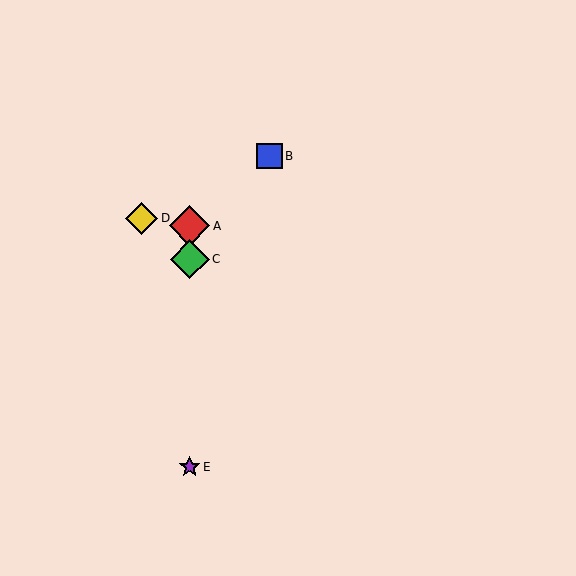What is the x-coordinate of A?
Object A is at x≈190.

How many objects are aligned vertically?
3 objects (A, C, E) are aligned vertically.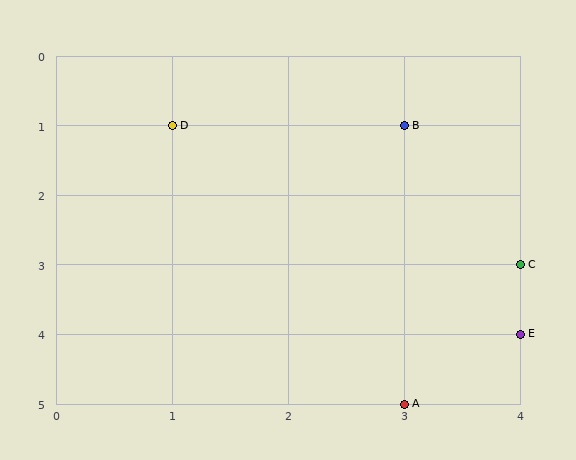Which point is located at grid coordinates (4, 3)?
Point C is at (4, 3).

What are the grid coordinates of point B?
Point B is at grid coordinates (3, 1).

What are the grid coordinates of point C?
Point C is at grid coordinates (4, 3).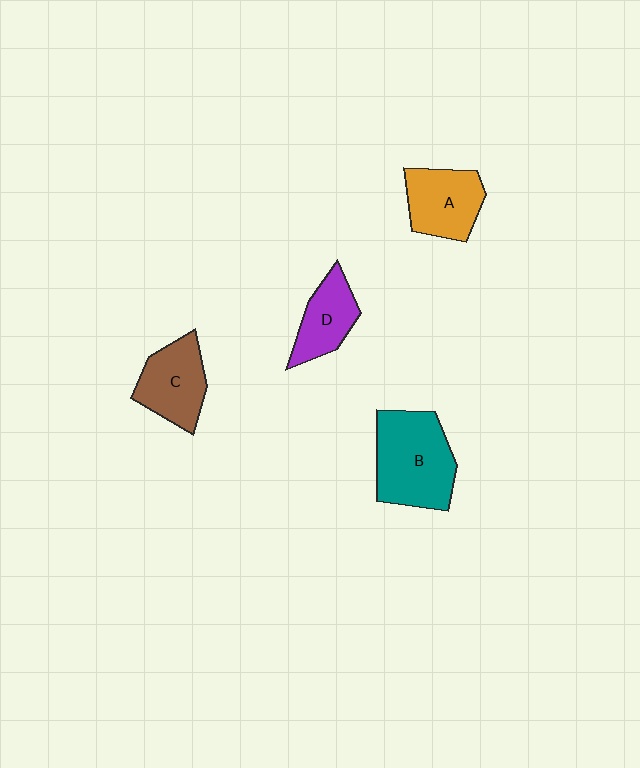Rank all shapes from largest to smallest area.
From largest to smallest: B (teal), A (orange), C (brown), D (purple).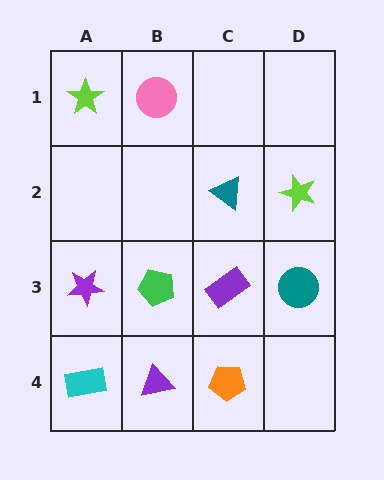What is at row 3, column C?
A purple rectangle.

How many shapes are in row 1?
2 shapes.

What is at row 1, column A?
A lime star.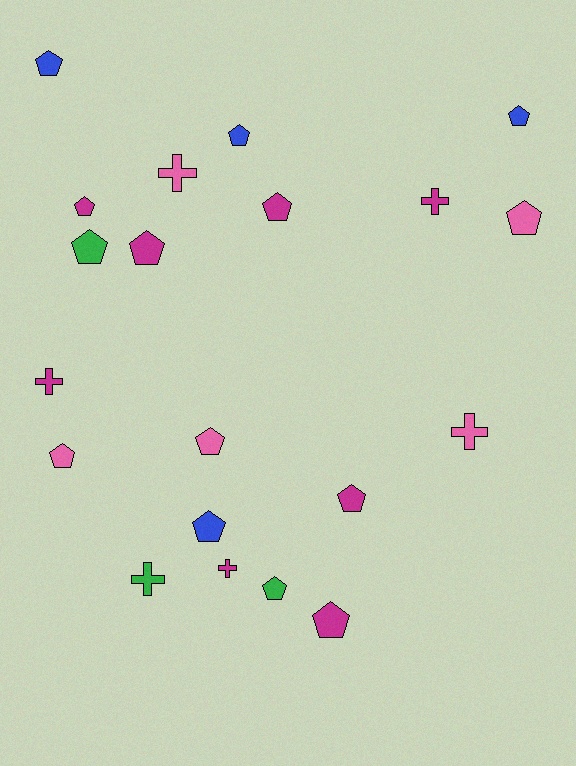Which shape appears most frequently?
Pentagon, with 14 objects.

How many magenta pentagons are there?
There are 5 magenta pentagons.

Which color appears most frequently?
Magenta, with 8 objects.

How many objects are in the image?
There are 20 objects.